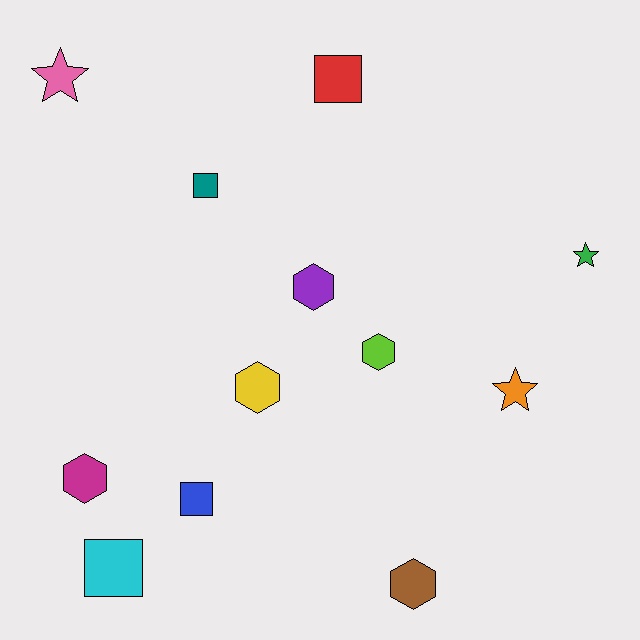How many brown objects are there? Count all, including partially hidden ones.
There is 1 brown object.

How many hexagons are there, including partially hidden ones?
There are 5 hexagons.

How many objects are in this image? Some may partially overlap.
There are 12 objects.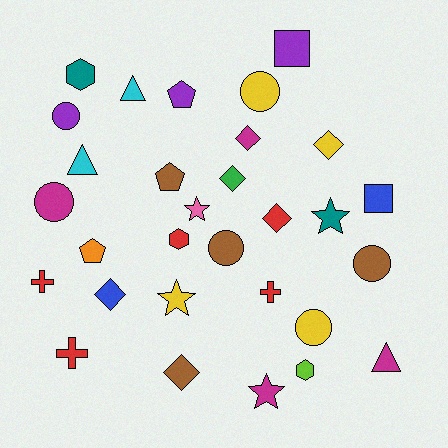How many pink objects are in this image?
There is 1 pink object.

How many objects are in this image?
There are 30 objects.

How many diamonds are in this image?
There are 6 diamonds.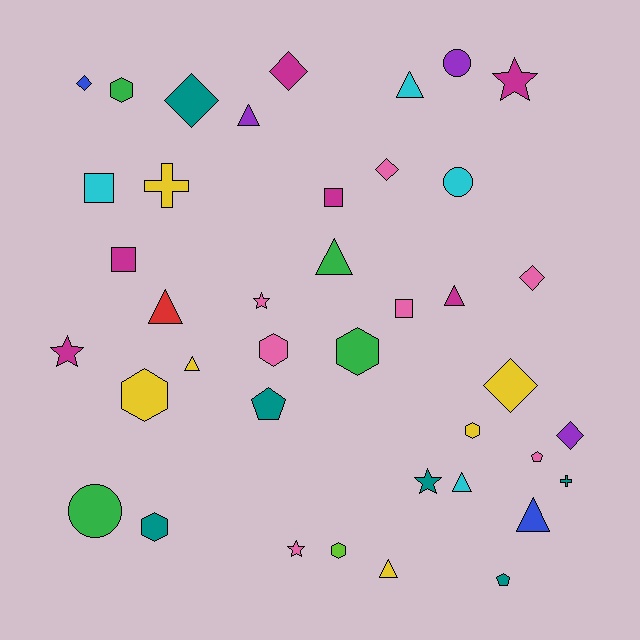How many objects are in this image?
There are 40 objects.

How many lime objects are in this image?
There is 1 lime object.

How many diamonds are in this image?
There are 7 diamonds.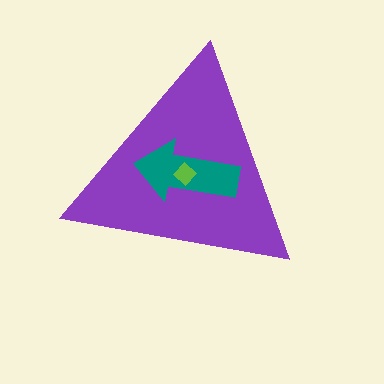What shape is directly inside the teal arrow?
The lime diamond.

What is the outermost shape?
The purple triangle.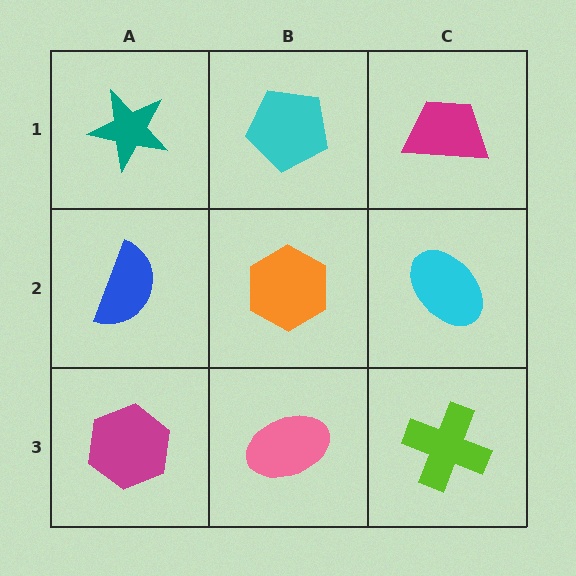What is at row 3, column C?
A lime cross.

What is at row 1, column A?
A teal star.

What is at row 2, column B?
An orange hexagon.